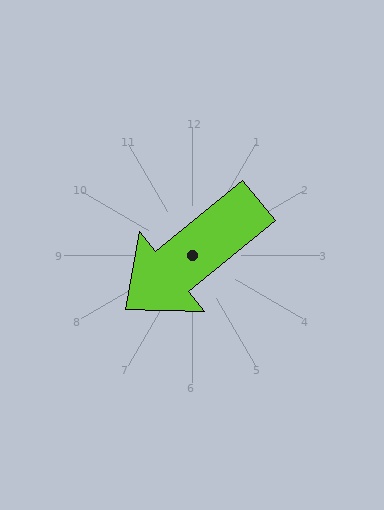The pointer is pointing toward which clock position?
Roughly 8 o'clock.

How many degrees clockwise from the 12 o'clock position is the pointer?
Approximately 231 degrees.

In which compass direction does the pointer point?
Southwest.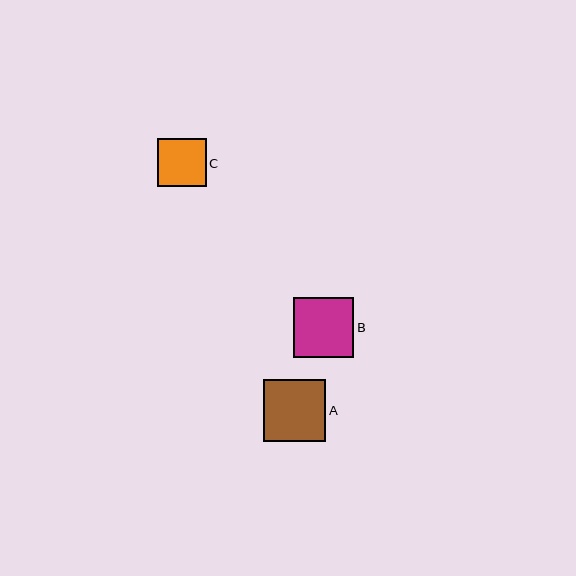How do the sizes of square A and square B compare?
Square A and square B are approximately the same size.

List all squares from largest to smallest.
From largest to smallest: A, B, C.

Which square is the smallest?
Square C is the smallest with a size of approximately 48 pixels.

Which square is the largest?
Square A is the largest with a size of approximately 62 pixels.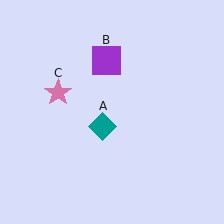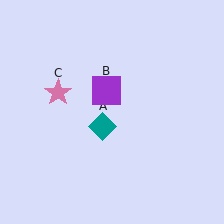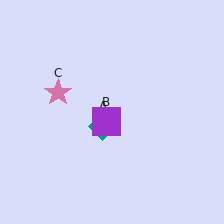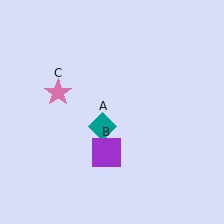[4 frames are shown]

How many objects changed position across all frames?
1 object changed position: purple square (object B).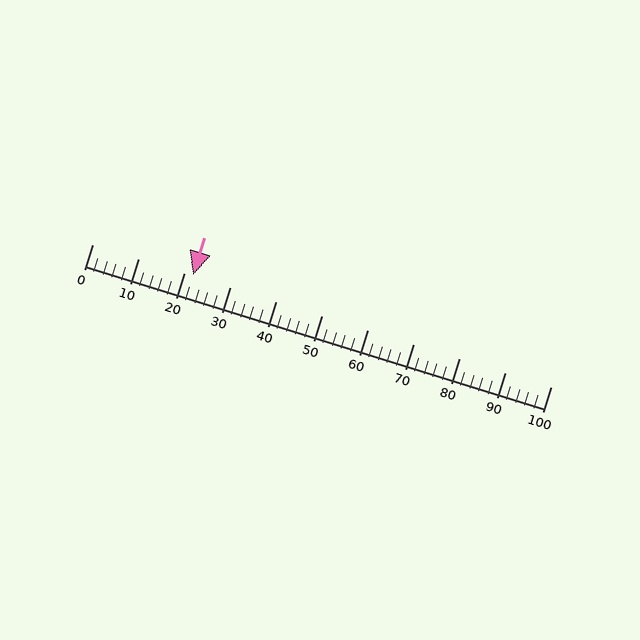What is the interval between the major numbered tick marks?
The major tick marks are spaced 10 units apart.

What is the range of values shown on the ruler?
The ruler shows values from 0 to 100.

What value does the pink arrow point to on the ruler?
The pink arrow points to approximately 22.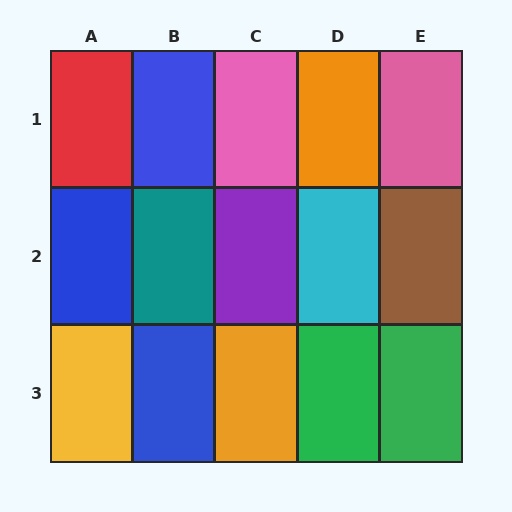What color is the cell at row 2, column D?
Cyan.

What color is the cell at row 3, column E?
Green.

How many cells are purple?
1 cell is purple.